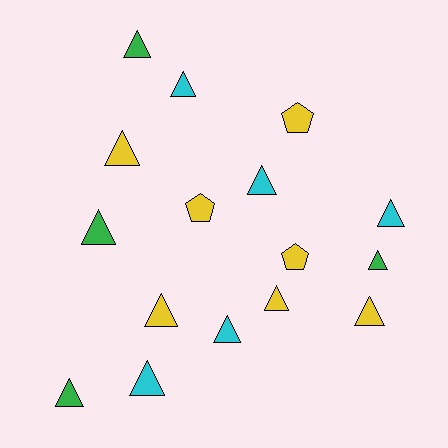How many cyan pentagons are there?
There are no cyan pentagons.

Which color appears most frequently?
Yellow, with 7 objects.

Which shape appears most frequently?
Triangle, with 13 objects.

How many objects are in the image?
There are 16 objects.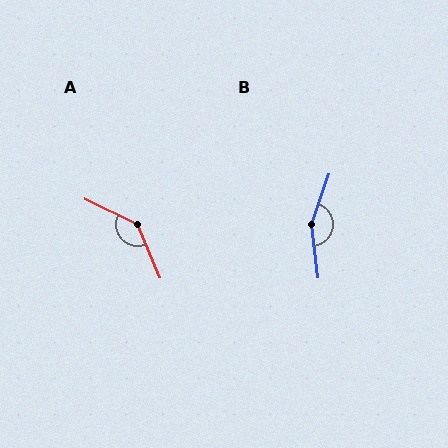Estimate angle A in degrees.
Approximately 139 degrees.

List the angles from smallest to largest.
A (139°), B (154°).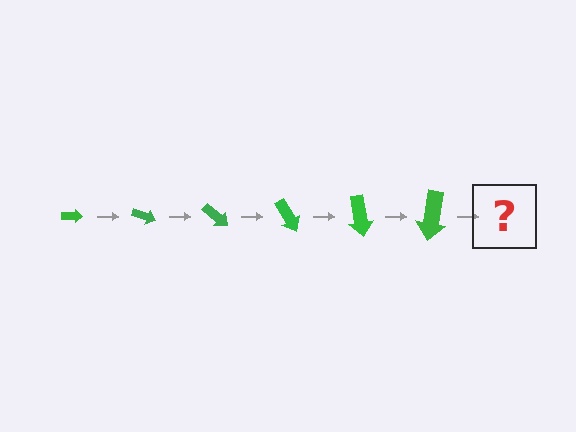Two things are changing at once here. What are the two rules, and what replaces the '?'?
The two rules are that the arrow grows larger each step and it rotates 20 degrees each step. The '?' should be an arrow, larger than the previous one and rotated 120 degrees from the start.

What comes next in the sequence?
The next element should be an arrow, larger than the previous one and rotated 120 degrees from the start.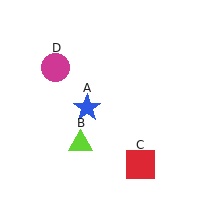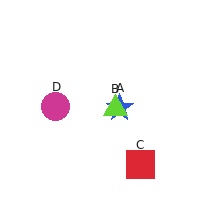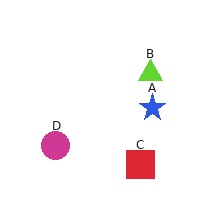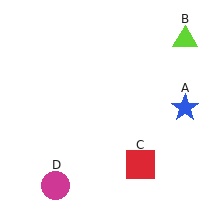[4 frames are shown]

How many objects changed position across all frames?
3 objects changed position: blue star (object A), lime triangle (object B), magenta circle (object D).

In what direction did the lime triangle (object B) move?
The lime triangle (object B) moved up and to the right.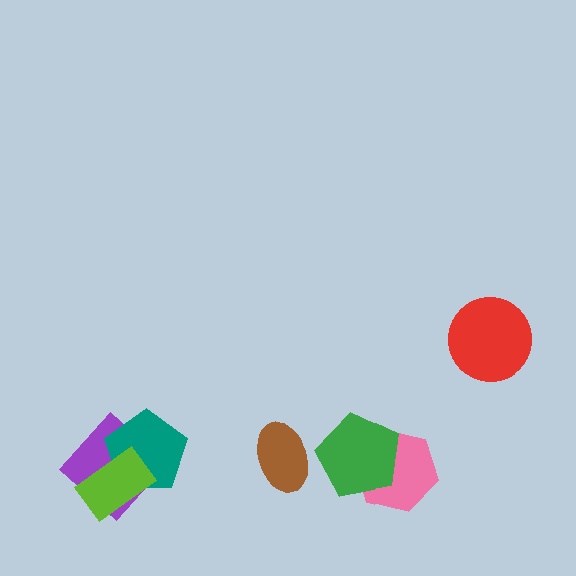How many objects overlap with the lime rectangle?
2 objects overlap with the lime rectangle.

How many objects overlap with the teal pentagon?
2 objects overlap with the teal pentagon.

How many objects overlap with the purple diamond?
2 objects overlap with the purple diamond.